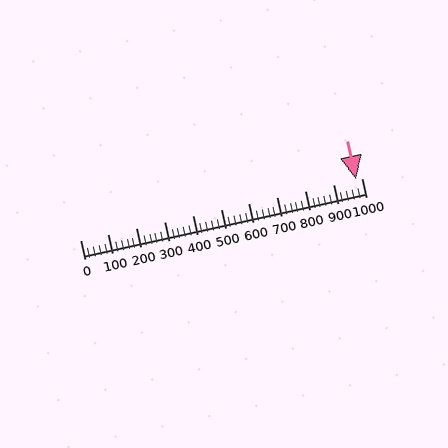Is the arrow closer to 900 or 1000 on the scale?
The arrow is closer to 1000.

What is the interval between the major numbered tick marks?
The major tick marks are spaced 100 units apart.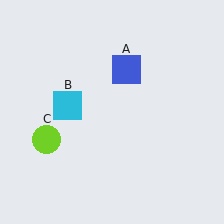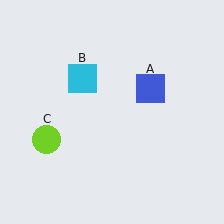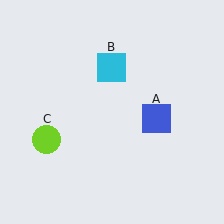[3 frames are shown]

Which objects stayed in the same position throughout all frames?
Lime circle (object C) remained stationary.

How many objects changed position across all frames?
2 objects changed position: blue square (object A), cyan square (object B).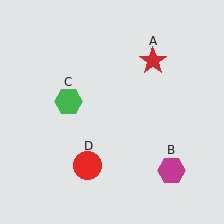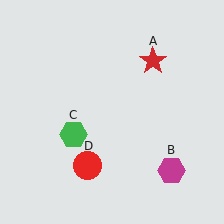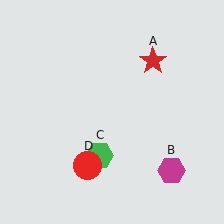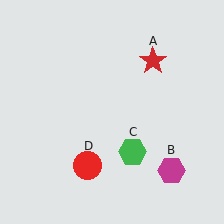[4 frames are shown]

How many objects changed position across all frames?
1 object changed position: green hexagon (object C).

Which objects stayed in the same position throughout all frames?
Red star (object A) and magenta hexagon (object B) and red circle (object D) remained stationary.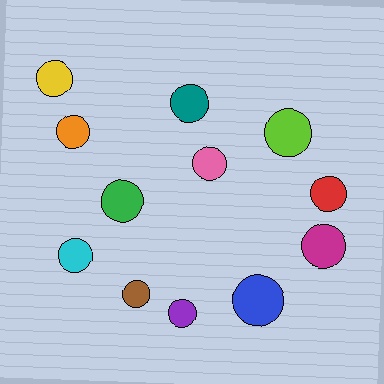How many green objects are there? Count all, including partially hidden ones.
There is 1 green object.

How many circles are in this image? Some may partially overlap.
There are 12 circles.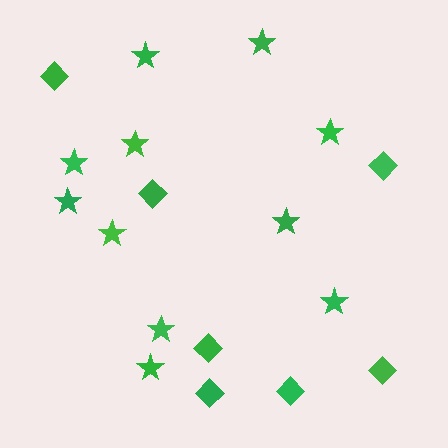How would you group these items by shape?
There are 2 groups: one group of stars (11) and one group of diamonds (7).